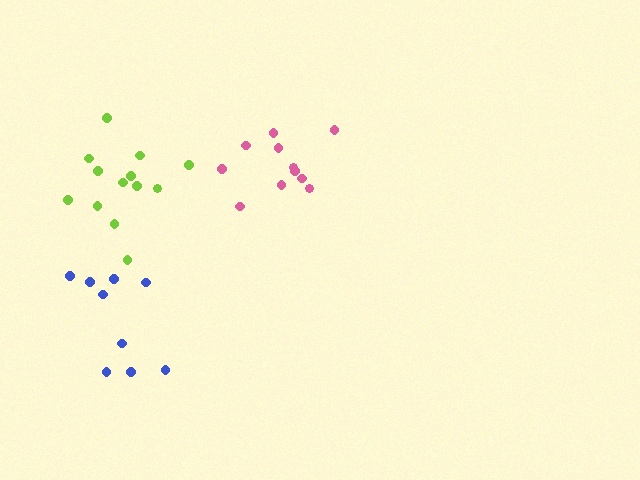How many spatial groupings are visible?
There are 3 spatial groupings.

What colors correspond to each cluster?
The clusters are colored: blue, pink, lime.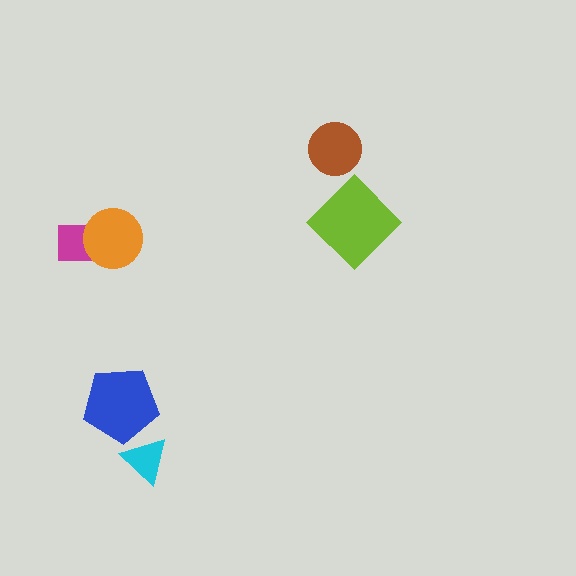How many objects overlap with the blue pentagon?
1 object overlaps with the blue pentagon.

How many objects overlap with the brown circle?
0 objects overlap with the brown circle.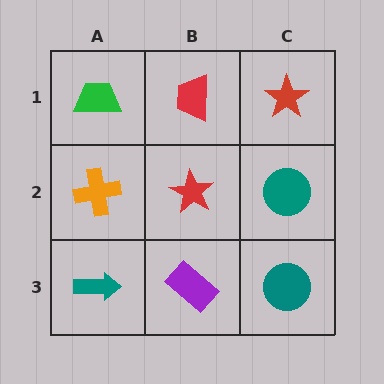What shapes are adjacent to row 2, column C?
A red star (row 1, column C), a teal circle (row 3, column C), a red star (row 2, column B).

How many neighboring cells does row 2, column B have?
4.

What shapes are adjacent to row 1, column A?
An orange cross (row 2, column A), a red trapezoid (row 1, column B).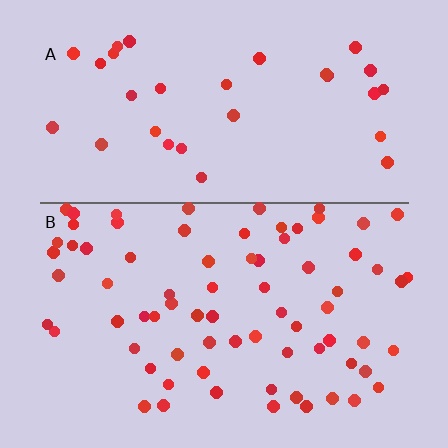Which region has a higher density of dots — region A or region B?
B (the bottom).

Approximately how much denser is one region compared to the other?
Approximately 2.3× — region B over region A.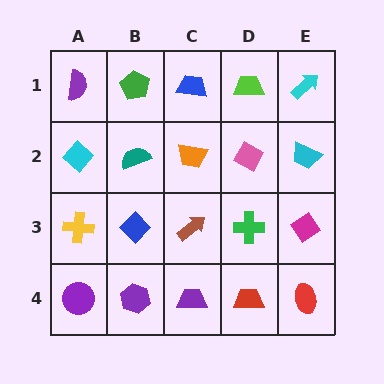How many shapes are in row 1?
5 shapes.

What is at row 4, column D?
A red trapezoid.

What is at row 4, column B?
A purple hexagon.